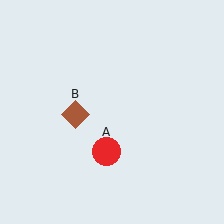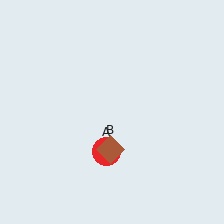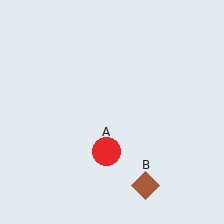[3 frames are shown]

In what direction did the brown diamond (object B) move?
The brown diamond (object B) moved down and to the right.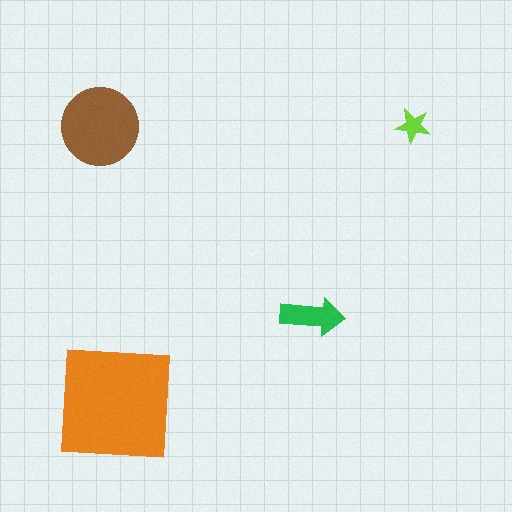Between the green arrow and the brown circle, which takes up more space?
The brown circle.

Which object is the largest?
The orange square.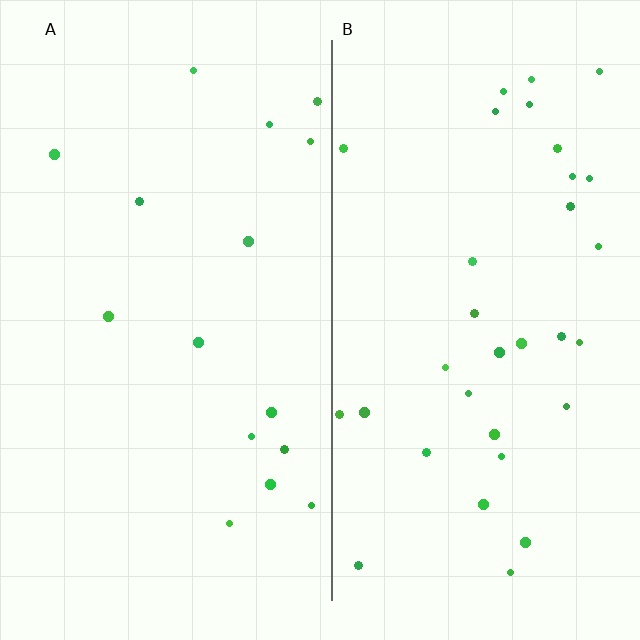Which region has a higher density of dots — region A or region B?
B (the right).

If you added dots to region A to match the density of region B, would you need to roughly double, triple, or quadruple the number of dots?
Approximately double.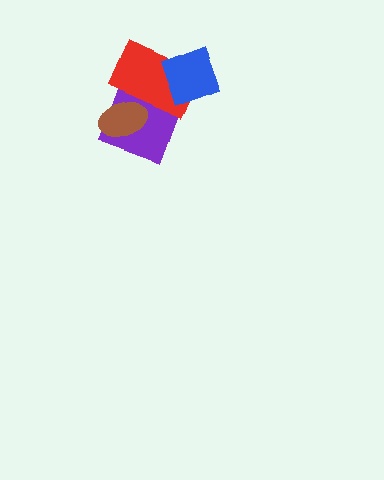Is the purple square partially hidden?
Yes, it is partially covered by another shape.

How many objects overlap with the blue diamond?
1 object overlaps with the blue diamond.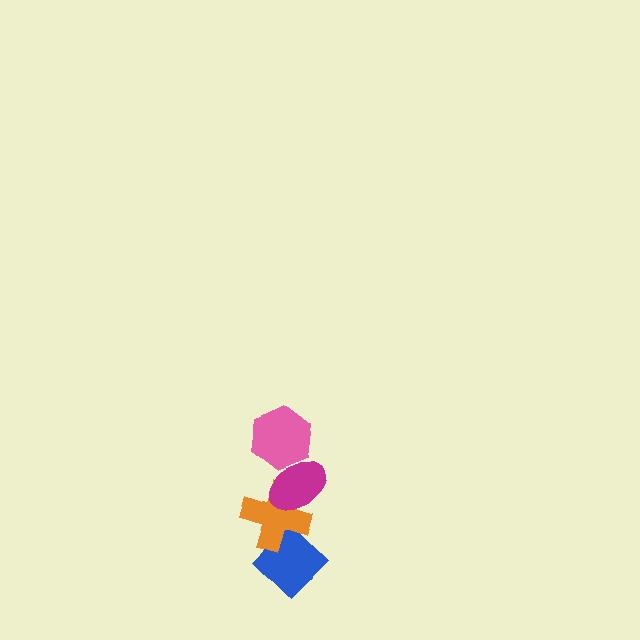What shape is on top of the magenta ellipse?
The pink hexagon is on top of the magenta ellipse.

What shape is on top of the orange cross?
The magenta ellipse is on top of the orange cross.